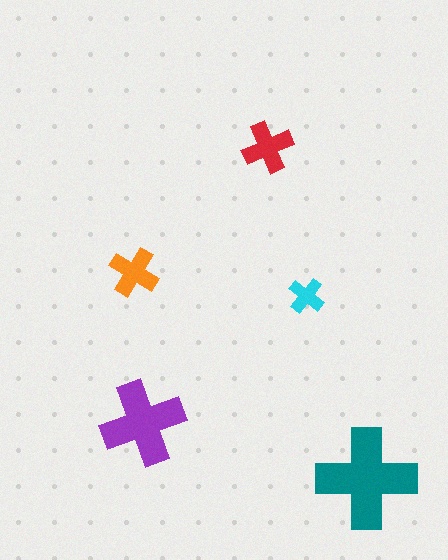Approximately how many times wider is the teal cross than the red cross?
About 2 times wider.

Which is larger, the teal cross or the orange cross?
The teal one.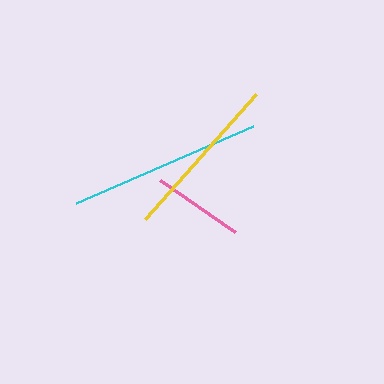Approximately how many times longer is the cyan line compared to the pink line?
The cyan line is approximately 2.1 times the length of the pink line.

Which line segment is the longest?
The cyan line is the longest at approximately 193 pixels.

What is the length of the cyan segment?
The cyan segment is approximately 193 pixels long.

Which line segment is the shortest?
The pink line is the shortest at approximately 90 pixels.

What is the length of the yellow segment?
The yellow segment is approximately 168 pixels long.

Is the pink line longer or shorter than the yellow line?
The yellow line is longer than the pink line.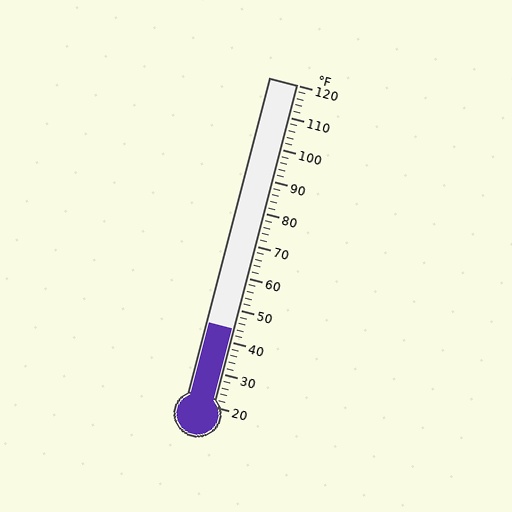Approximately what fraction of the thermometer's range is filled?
The thermometer is filled to approximately 25% of its range.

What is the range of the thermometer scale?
The thermometer scale ranges from 20°F to 120°F.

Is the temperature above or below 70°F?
The temperature is below 70°F.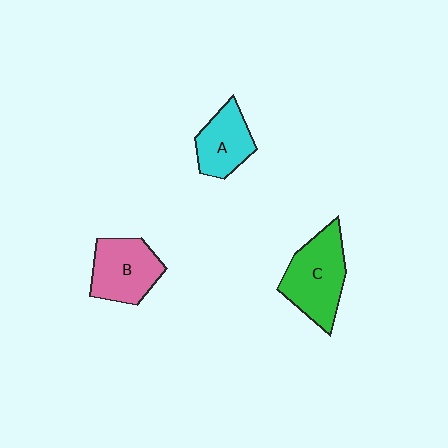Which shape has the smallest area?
Shape A (cyan).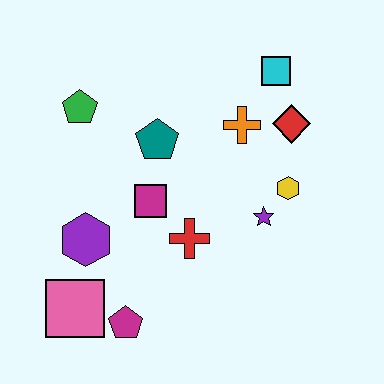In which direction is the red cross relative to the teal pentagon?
The red cross is below the teal pentagon.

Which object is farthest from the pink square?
The cyan square is farthest from the pink square.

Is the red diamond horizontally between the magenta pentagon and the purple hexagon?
No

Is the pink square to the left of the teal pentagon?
Yes